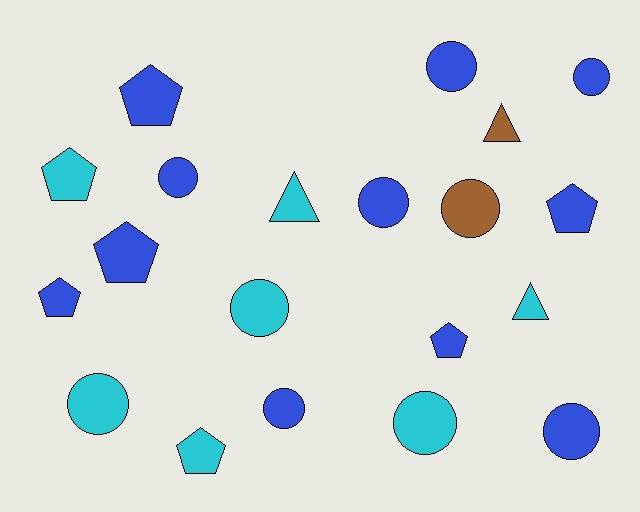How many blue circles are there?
There are 6 blue circles.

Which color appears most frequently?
Blue, with 11 objects.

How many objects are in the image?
There are 20 objects.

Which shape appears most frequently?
Circle, with 10 objects.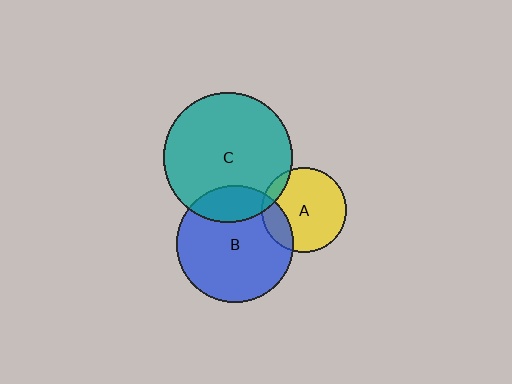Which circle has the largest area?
Circle C (teal).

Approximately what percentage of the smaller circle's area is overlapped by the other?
Approximately 10%.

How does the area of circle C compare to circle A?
Approximately 2.3 times.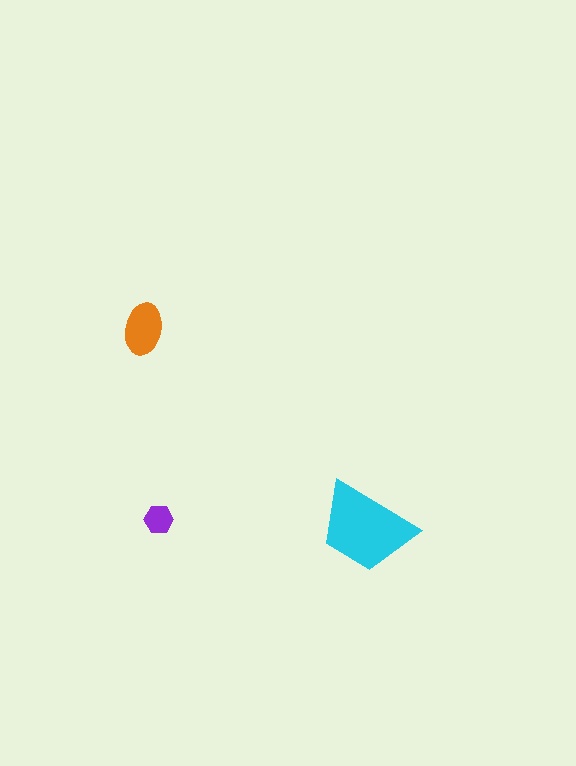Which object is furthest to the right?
The cyan trapezoid is rightmost.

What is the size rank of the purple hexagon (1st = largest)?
3rd.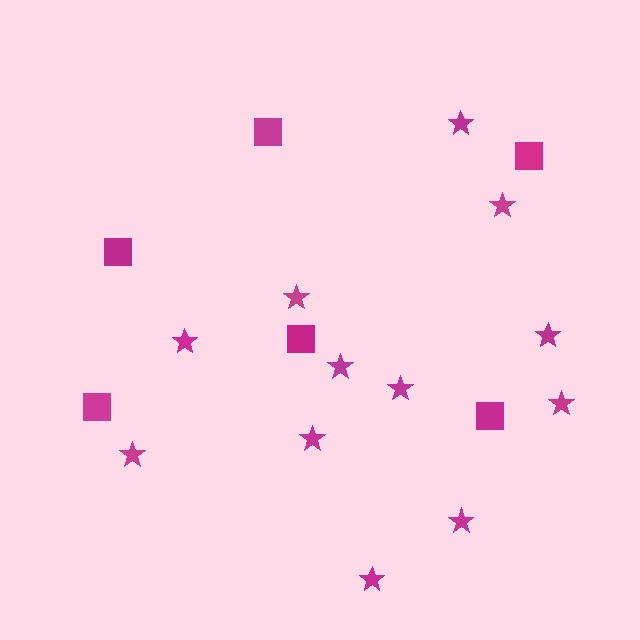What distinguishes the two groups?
There are 2 groups: one group of stars (12) and one group of squares (6).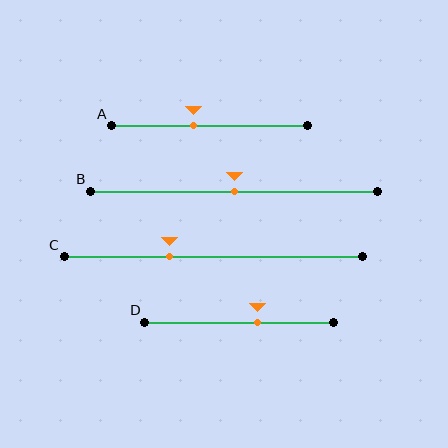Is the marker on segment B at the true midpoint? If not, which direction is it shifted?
Yes, the marker on segment B is at the true midpoint.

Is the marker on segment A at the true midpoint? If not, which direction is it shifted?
No, the marker on segment A is shifted to the left by about 8% of the segment length.